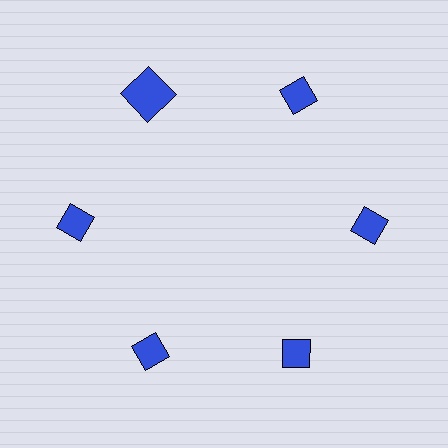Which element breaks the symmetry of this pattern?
The blue square at roughly the 11 o'clock position breaks the symmetry. All other shapes are blue diamonds.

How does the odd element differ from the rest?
It has a different shape: square instead of diamond.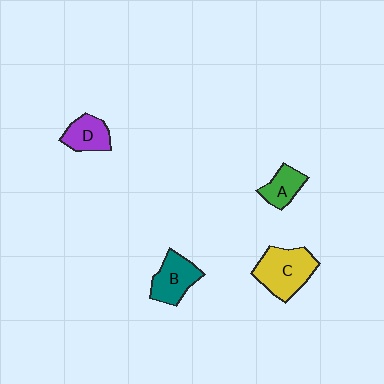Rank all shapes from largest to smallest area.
From largest to smallest: C (yellow), B (teal), D (purple), A (green).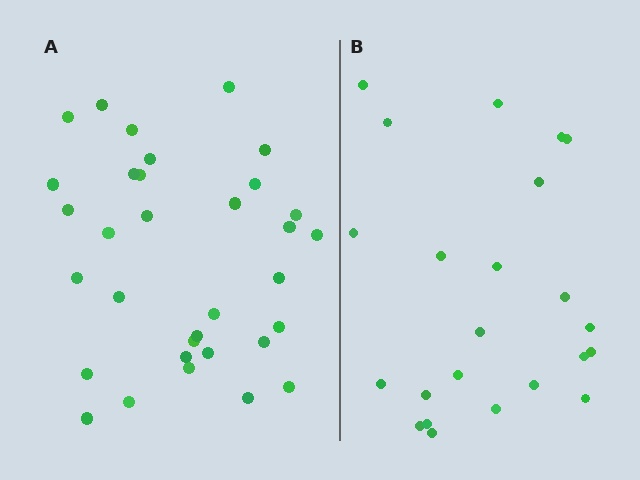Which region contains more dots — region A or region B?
Region A (the left region) has more dots.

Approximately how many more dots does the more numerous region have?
Region A has roughly 10 or so more dots than region B.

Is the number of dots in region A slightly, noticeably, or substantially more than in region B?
Region A has noticeably more, but not dramatically so. The ratio is roughly 1.4 to 1.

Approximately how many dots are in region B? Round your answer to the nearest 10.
About 20 dots. (The exact count is 23, which rounds to 20.)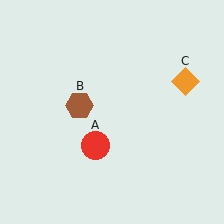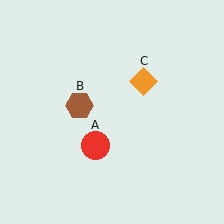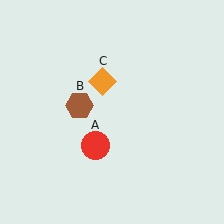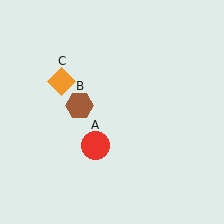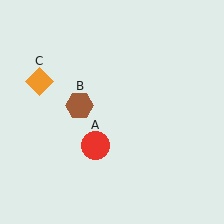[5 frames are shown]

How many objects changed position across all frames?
1 object changed position: orange diamond (object C).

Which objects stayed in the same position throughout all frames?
Red circle (object A) and brown hexagon (object B) remained stationary.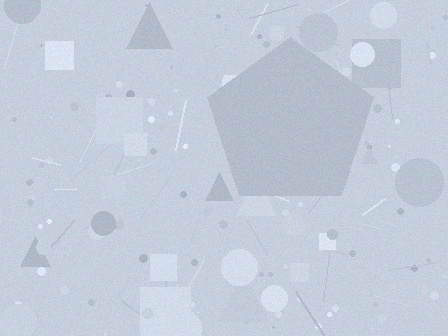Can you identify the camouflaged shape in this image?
The camouflaged shape is a pentagon.